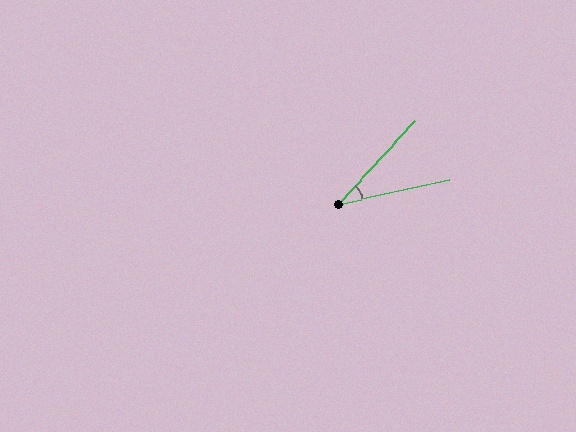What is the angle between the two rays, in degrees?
Approximately 34 degrees.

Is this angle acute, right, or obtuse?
It is acute.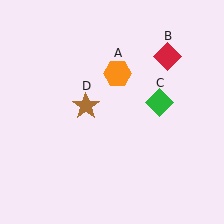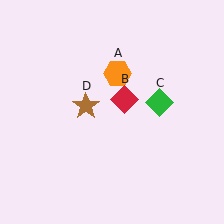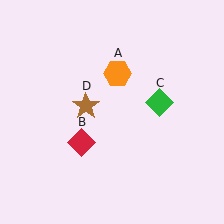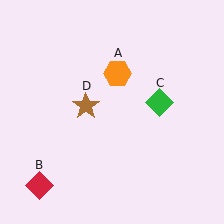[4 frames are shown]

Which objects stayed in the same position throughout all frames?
Orange hexagon (object A) and green diamond (object C) and brown star (object D) remained stationary.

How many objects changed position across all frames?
1 object changed position: red diamond (object B).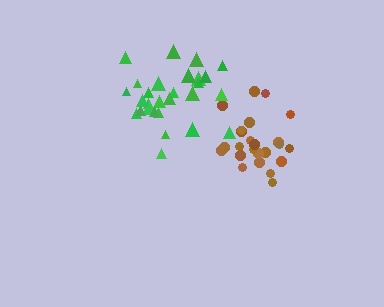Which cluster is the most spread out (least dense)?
Green.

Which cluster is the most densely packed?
Brown.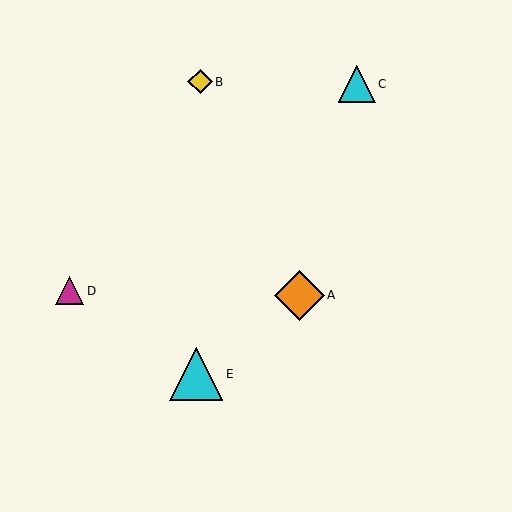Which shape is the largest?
The cyan triangle (labeled E) is the largest.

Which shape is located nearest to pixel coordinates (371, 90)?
The cyan triangle (labeled C) at (357, 84) is nearest to that location.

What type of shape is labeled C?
Shape C is a cyan triangle.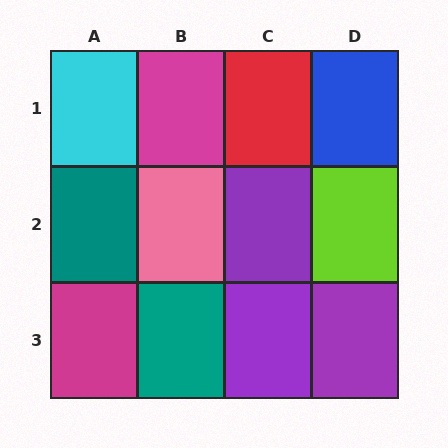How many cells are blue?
1 cell is blue.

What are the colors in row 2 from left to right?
Teal, pink, purple, lime.